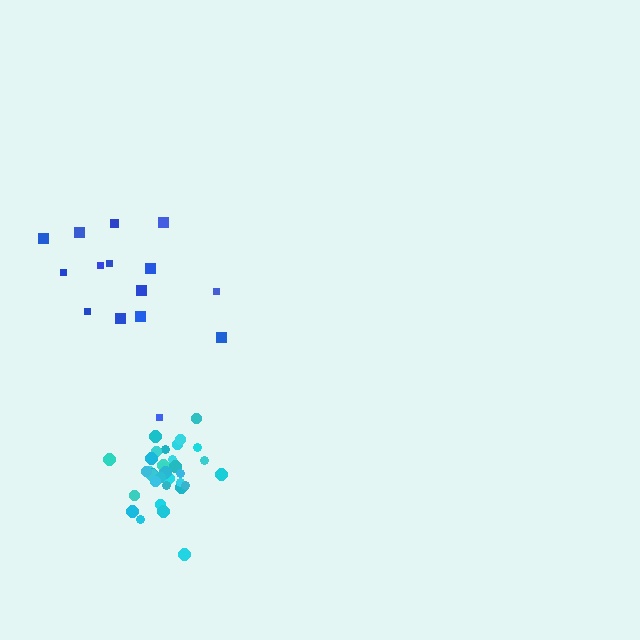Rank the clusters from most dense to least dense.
cyan, blue.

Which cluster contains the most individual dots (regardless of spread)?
Cyan (34).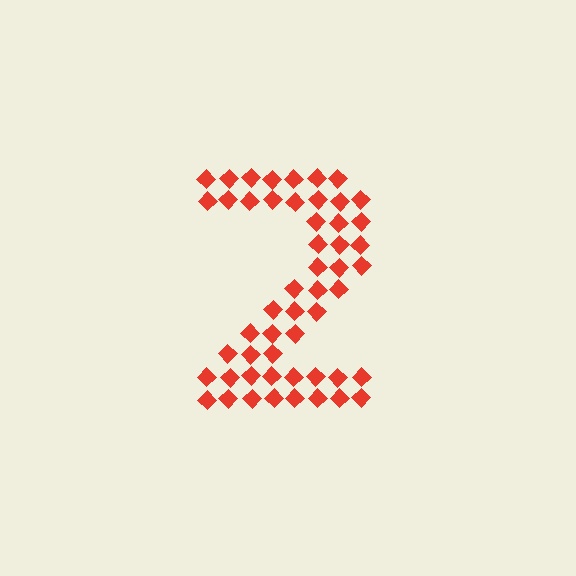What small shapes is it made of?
It is made of small diamonds.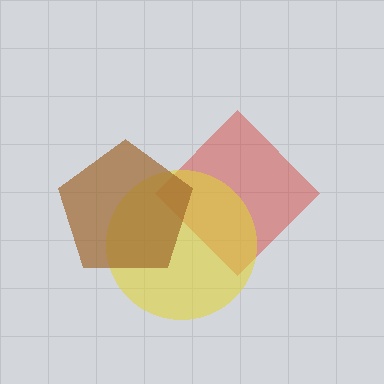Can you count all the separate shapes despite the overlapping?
Yes, there are 3 separate shapes.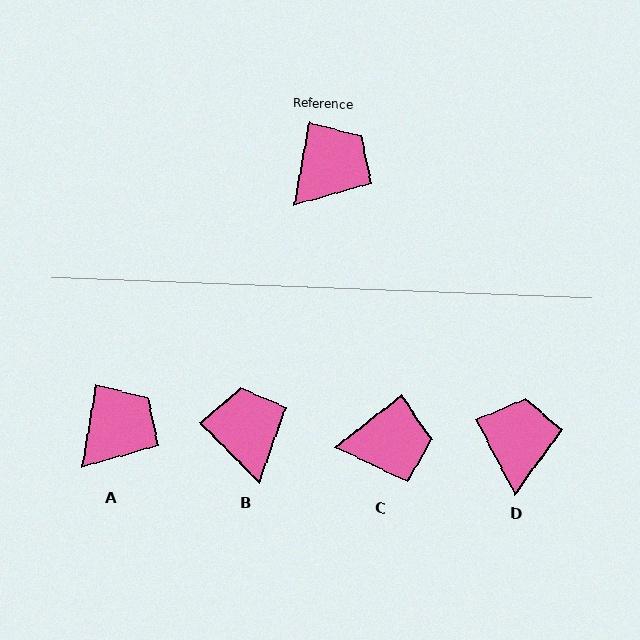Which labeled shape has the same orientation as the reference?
A.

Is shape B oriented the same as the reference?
No, it is off by about 55 degrees.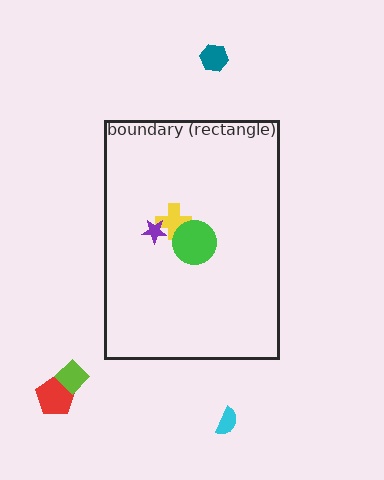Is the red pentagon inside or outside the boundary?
Outside.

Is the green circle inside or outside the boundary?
Inside.